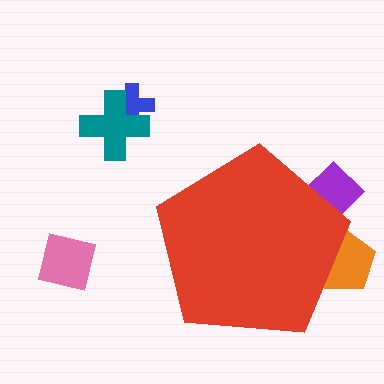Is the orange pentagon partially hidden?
Yes, the orange pentagon is partially hidden behind the red pentagon.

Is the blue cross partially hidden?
No, the blue cross is fully visible.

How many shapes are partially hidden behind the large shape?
2 shapes are partially hidden.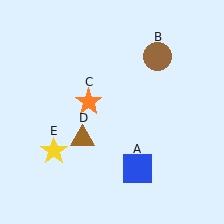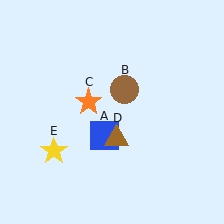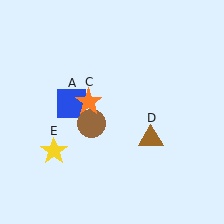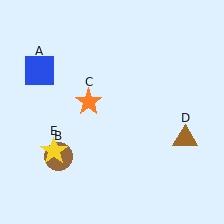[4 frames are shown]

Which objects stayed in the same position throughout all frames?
Orange star (object C) and yellow star (object E) remained stationary.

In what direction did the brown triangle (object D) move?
The brown triangle (object D) moved right.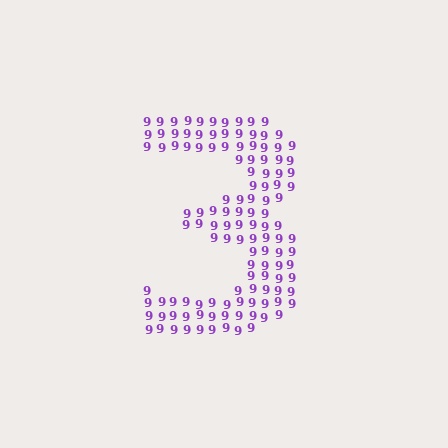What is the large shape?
The large shape is the digit 3.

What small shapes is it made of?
It is made of small digit 9's.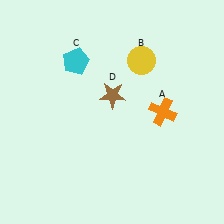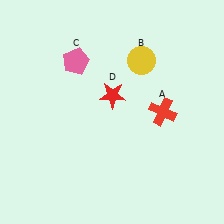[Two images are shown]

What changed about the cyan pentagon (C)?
In Image 1, C is cyan. In Image 2, it changed to pink.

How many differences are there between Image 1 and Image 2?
There are 3 differences between the two images.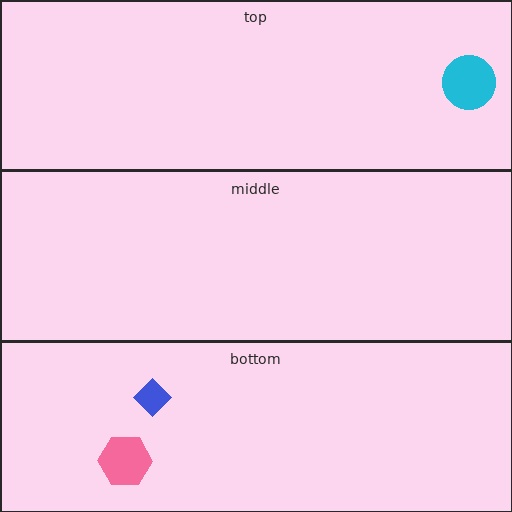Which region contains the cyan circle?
The top region.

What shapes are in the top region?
The cyan circle.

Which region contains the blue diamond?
The bottom region.